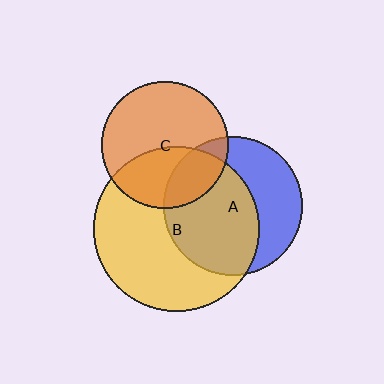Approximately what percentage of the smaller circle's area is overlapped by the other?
Approximately 60%.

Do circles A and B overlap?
Yes.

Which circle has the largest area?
Circle B (yellow).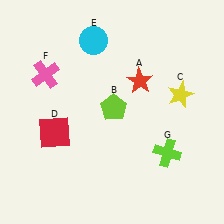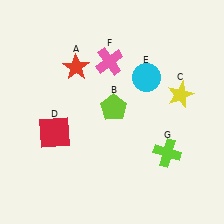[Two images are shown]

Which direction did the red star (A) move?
The red star (A) moved left.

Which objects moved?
The objects that moved are: the red star (A), the cyan circle (E), the pink cross (F).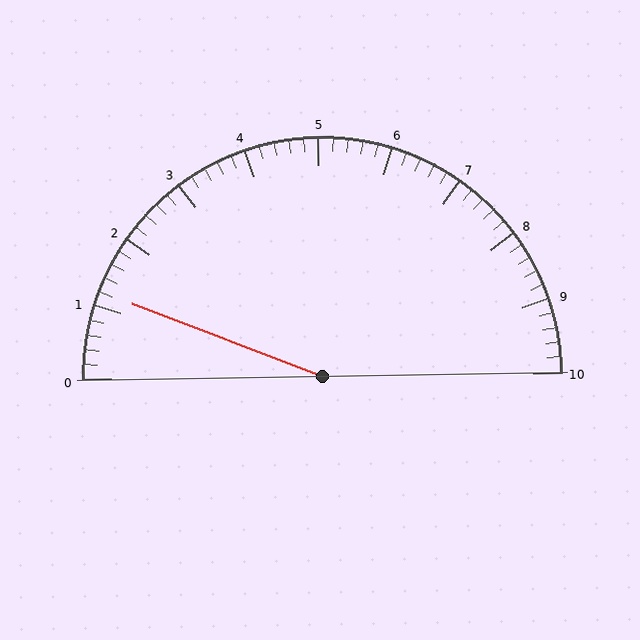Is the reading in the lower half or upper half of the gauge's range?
The reading is in the lower half of the range (0 to 10).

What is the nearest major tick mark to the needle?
The nearest major tick mark is 1.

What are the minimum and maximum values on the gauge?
The gauge ranges from 0 to 10.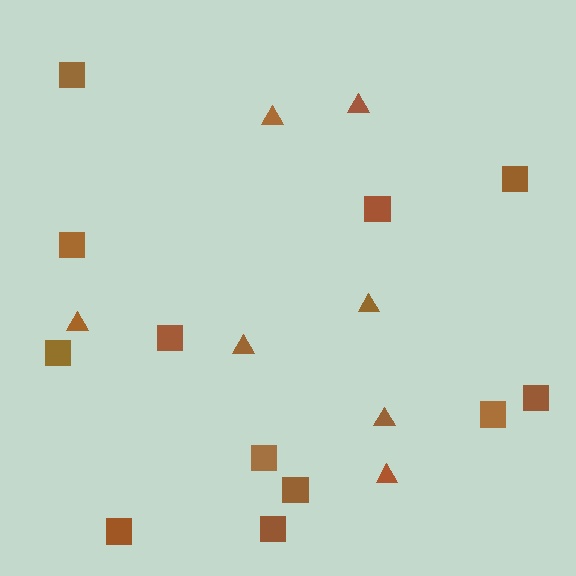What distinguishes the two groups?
There are 2 groups: one group of squares (12) and one group of triangles (7).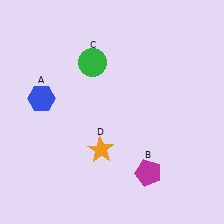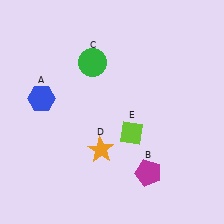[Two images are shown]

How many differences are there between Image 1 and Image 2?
There is 1 difference between the two images.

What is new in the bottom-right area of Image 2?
A lime diamond (E) was added in the bottom-right area of Image 2.